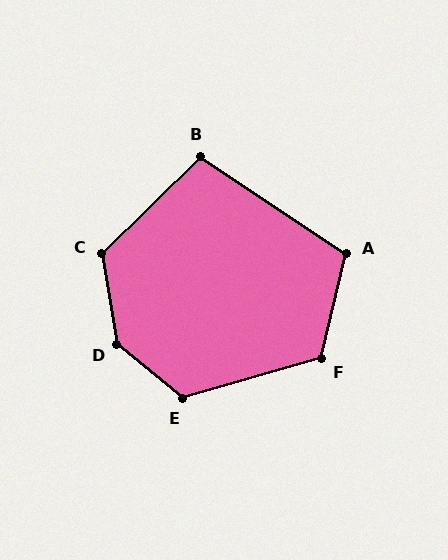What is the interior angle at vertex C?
Approximately 125 degrees (obtuse).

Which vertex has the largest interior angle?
D, at approximately 139 degrees.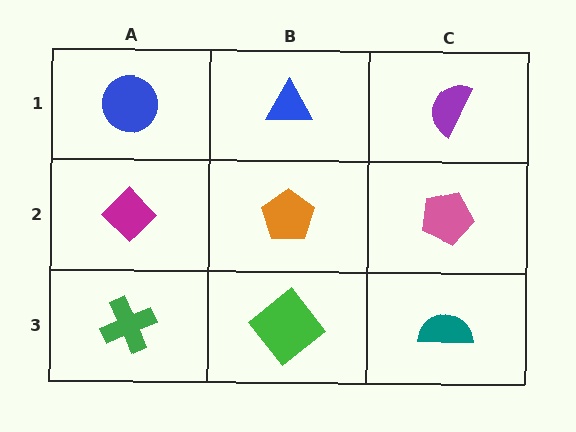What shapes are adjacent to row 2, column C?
A purple semicircle (row 1, column C), a teal semicircle (row 3, column C), an orange pentagon (row 2, column B).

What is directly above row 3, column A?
A magenta diamond.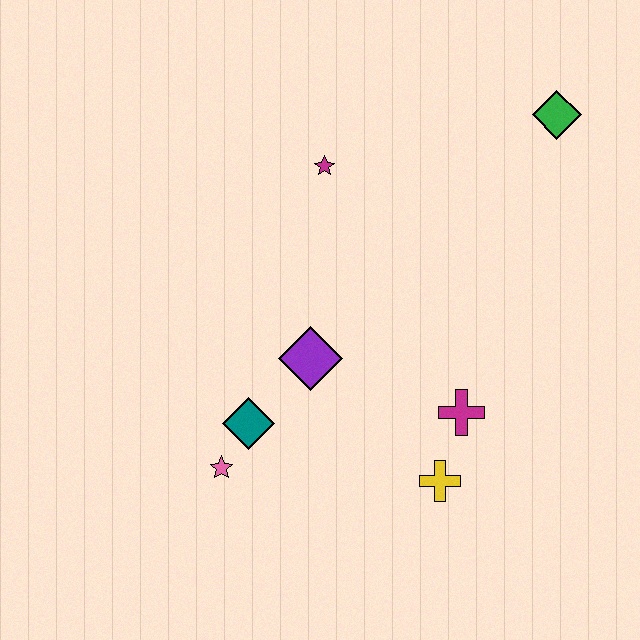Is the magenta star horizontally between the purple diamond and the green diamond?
Yes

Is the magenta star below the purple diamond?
No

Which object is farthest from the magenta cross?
The green diamond is farthest from the magenta cross.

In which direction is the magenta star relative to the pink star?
The magenta star is above the pink star.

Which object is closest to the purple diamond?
The teal diamond is closest to the purple diamond.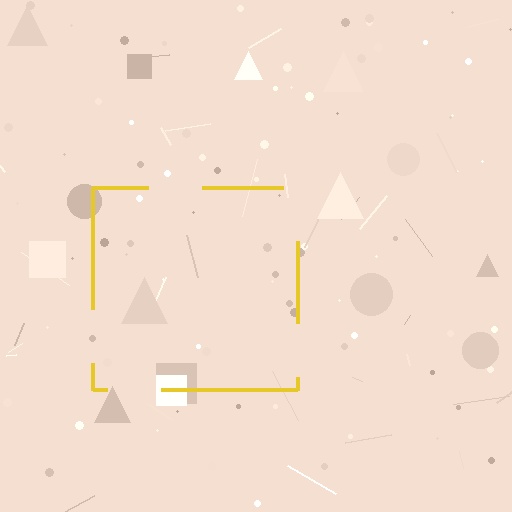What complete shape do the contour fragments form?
The contour fragments form a square.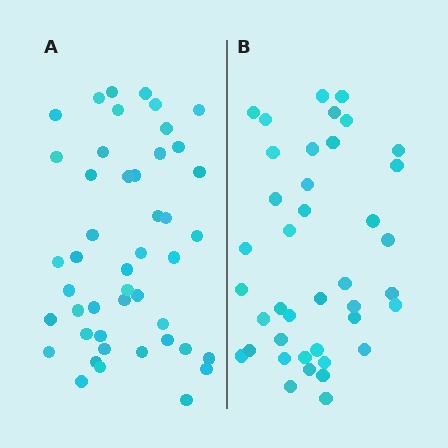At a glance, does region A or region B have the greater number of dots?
Region A (the left region) has more dots.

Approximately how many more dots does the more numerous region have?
Region A has about 6 more dots than region B.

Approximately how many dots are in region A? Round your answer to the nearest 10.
About 50 dots. (The exact count is 46, which rounds to 50.)